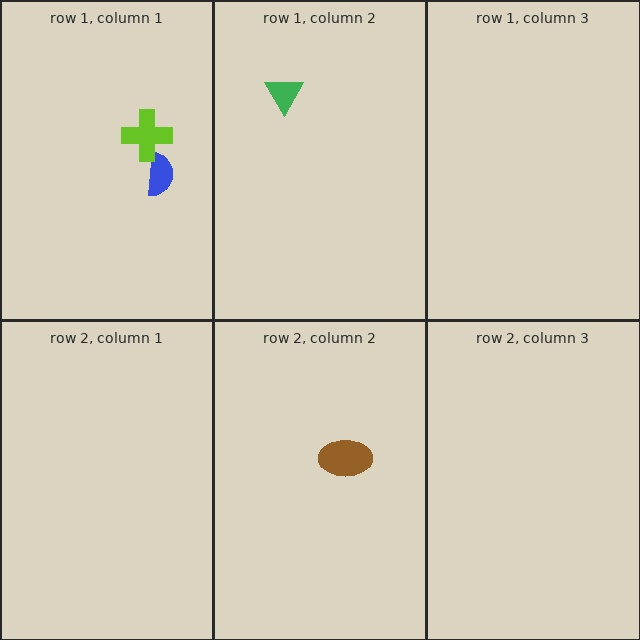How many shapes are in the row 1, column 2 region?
1.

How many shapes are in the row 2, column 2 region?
1.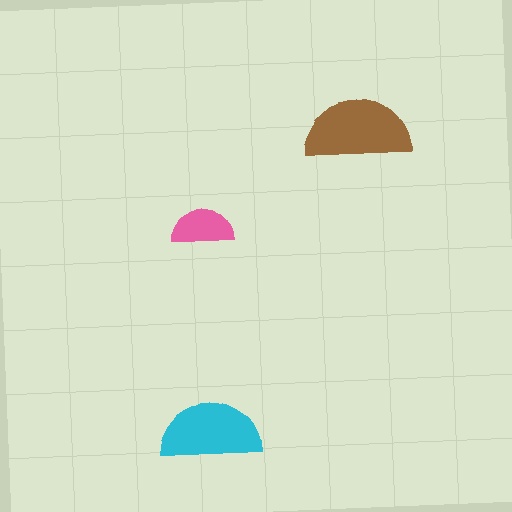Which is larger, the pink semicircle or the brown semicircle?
The brown one.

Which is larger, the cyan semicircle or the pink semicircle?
The cyan one.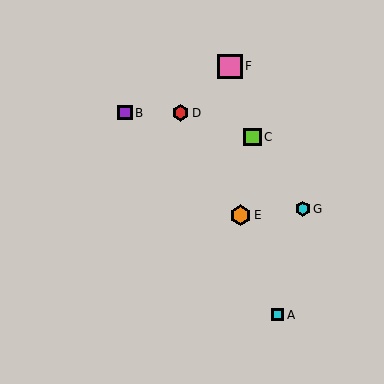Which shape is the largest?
The pink square (labeled F) is the largest.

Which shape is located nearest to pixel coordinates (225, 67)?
The pink square (labeled F) at (230, 66) is nearest to that location.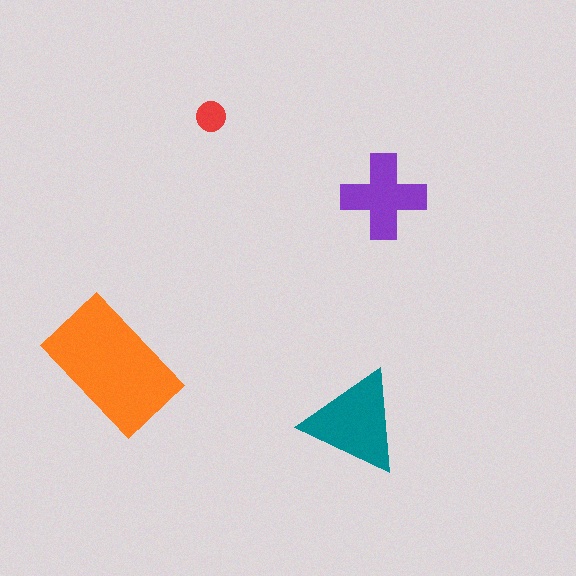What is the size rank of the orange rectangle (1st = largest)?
1st.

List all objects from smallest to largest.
The red circle, the purple cross, the teal triangle, the orange rectangle.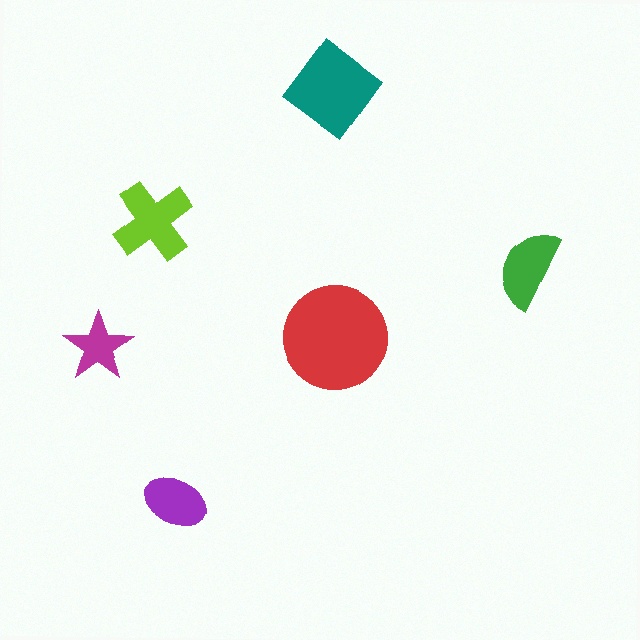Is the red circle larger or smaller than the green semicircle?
Larger.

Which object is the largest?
The red circle.